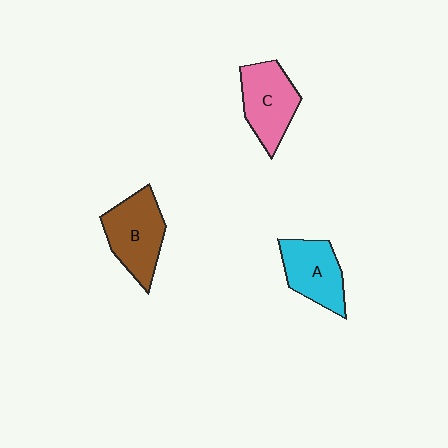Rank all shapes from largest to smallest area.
From largest to smallest: B (brown), C (pink), A (cyan).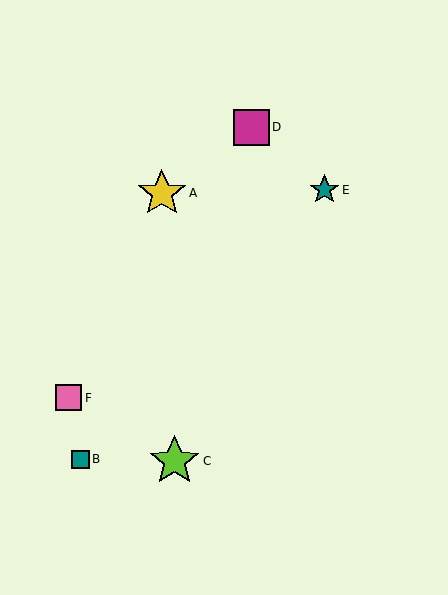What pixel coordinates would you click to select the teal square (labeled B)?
Click at (80, 459) to select the teal square B.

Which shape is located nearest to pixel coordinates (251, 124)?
The magenta square (labeled D) at (251, 127) is nearest to that location.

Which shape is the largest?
The lime star (labeled C) is the largest.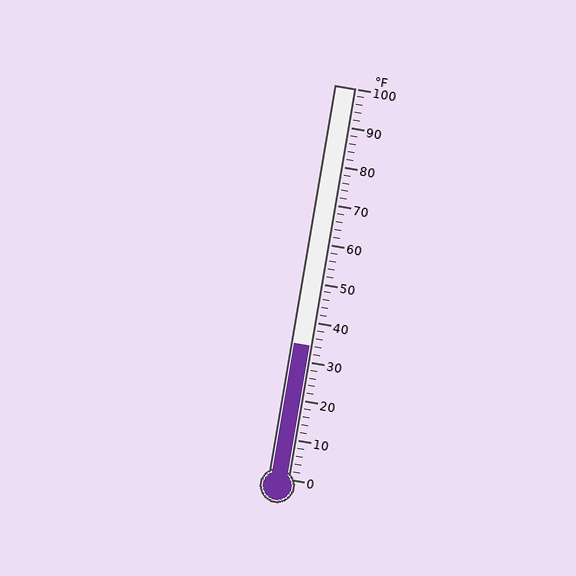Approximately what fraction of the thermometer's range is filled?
The thermometer is filled to approximately 35% of its range.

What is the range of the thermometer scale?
The thermometer scale ranges from 0°F to 100°F.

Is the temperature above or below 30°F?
The temperature is above 30°F.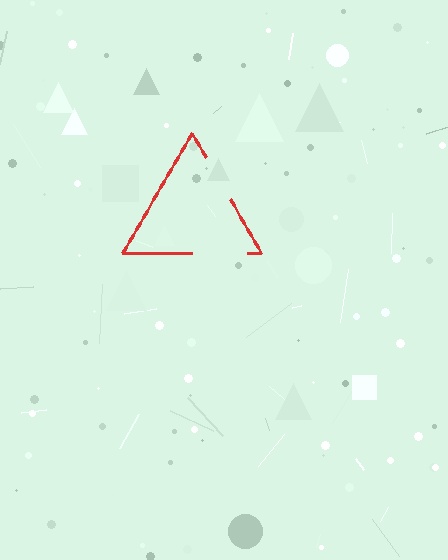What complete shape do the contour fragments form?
The contour fragments form a triangle.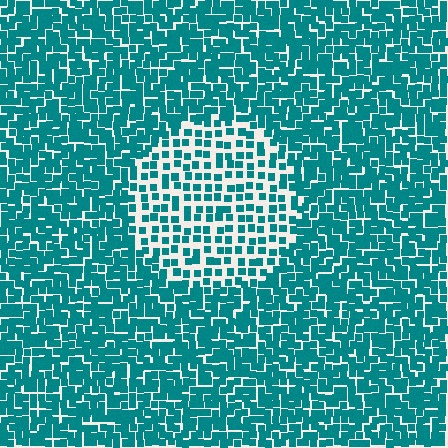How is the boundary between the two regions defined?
The boundary is defined by a change in element density (approximately 2.0x ratio). All elements are the same color, size, and shape.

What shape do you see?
I see a circle.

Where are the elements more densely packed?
The elements are more densely packed outside the circle boundary.